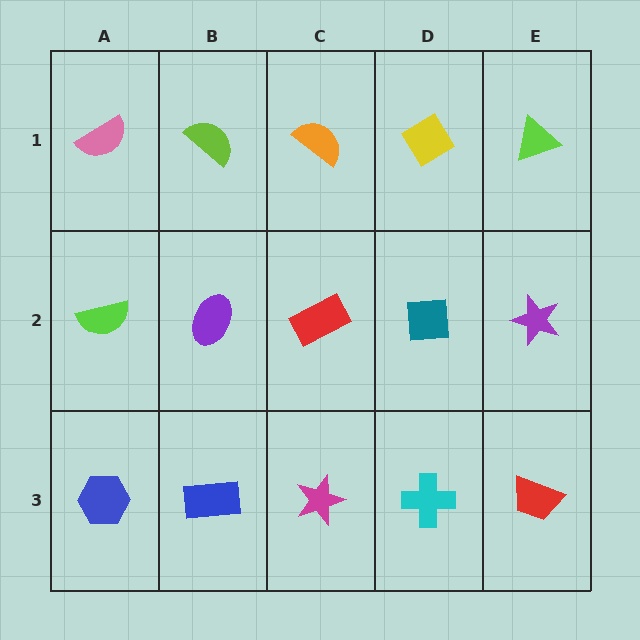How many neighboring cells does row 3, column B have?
3.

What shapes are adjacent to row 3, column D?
A teal square (row 2, column D), a magenta star (row 3, column C), a red trapezoid (row 3, column E).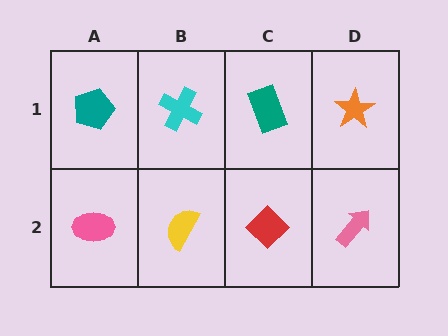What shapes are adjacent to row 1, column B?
A yellow semicircle (row 2, column B), a teal pentagon (row 1, column A), a teal rectangle (row 1, column C).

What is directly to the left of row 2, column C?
A yellow semicircle.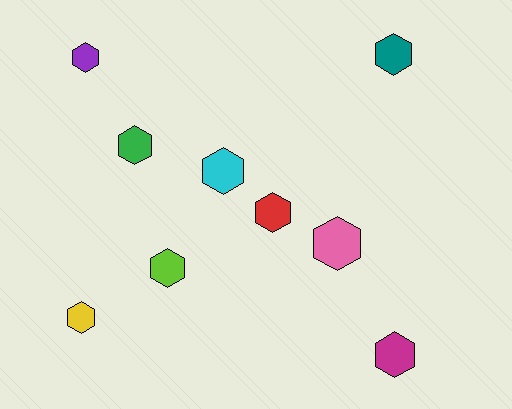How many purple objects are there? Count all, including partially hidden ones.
There is 1 purple object.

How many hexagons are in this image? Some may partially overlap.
There are 9 hexagons.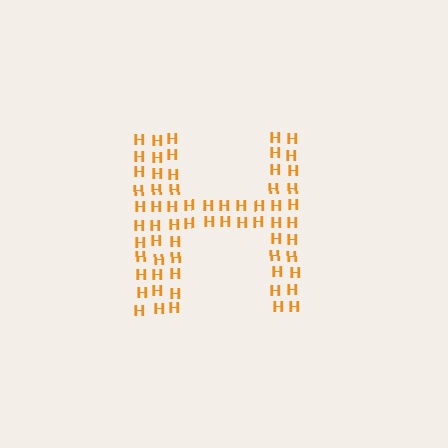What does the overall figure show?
The overall figure shows the letter H.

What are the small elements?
The small elements are letter H's.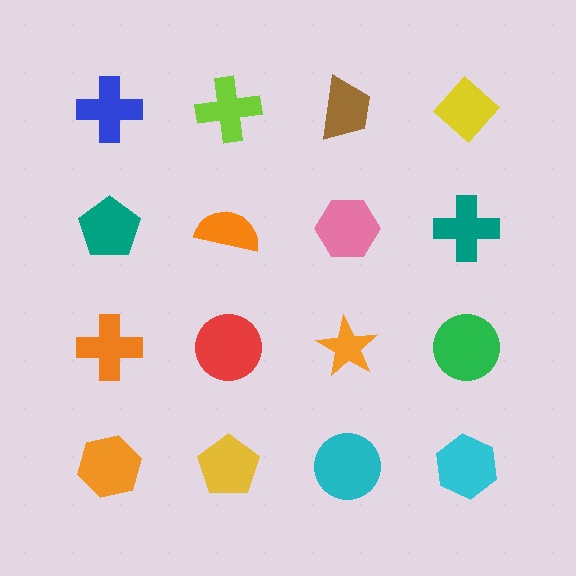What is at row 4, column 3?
A cyan circle.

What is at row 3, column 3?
An orange star.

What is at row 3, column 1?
An orange cross.